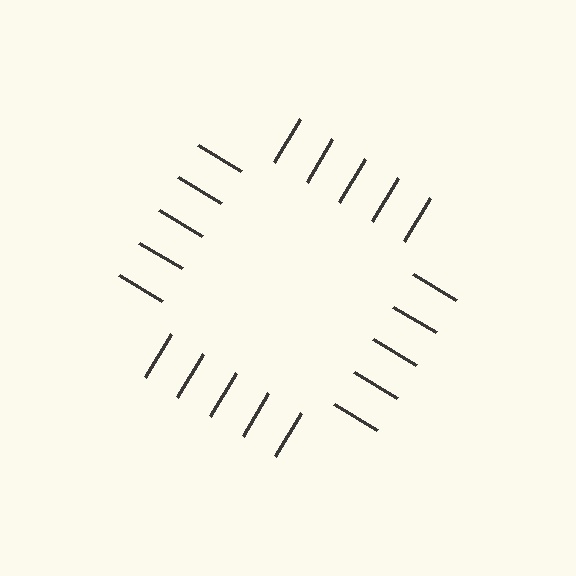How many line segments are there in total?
20 — 5 along each of the 4 edges.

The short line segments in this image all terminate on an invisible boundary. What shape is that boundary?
An illusory square — the line segments terminate on its edges but no continuous stroke is drawn.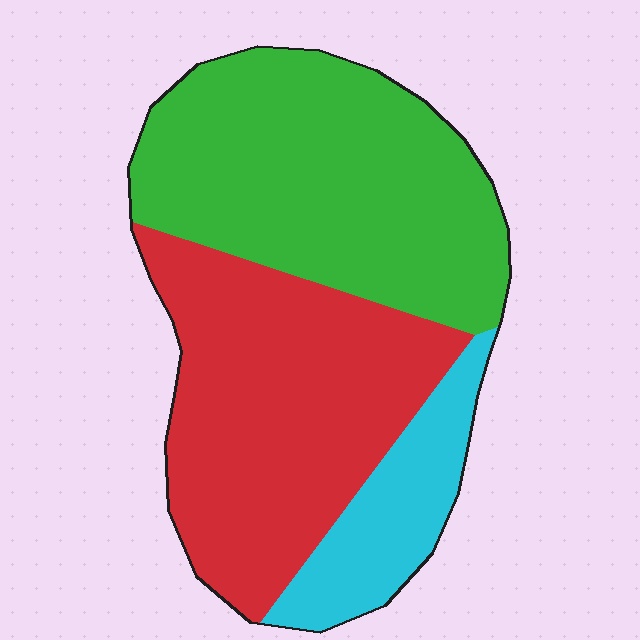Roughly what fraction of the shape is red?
Red covers roughly 40% of the shape.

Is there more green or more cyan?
Green.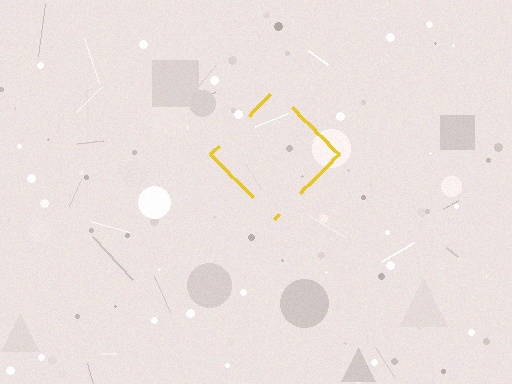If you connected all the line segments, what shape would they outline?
They would outline a diamond.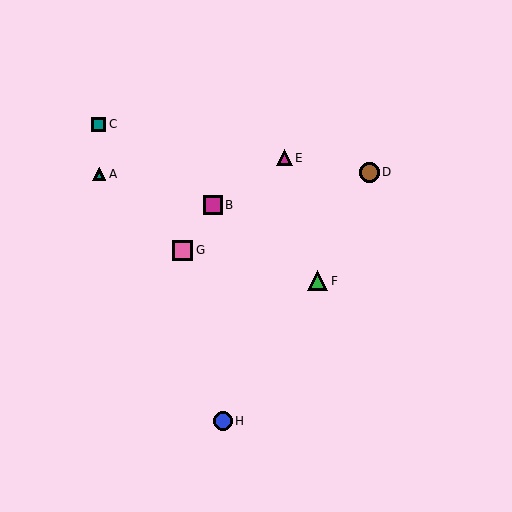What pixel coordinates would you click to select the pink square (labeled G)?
Click at (183, 250) to select the pink square G.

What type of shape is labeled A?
Shape A is a teal triangle.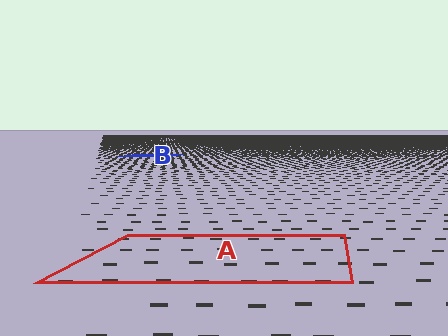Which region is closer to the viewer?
Region A is closer. The texture elements there are larger and more spread out.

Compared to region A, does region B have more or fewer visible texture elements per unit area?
Region B has more texture elements per unit area — they are packed more densely because it is farther away.